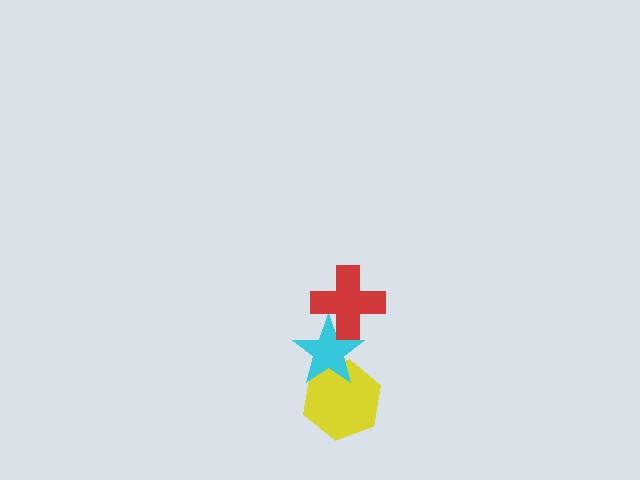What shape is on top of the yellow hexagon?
The cyan star is on top of the yellow hexagon.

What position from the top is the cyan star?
The cyan star is 2nd from the top.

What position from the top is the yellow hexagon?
The yellow hexagon is 3rd from the top.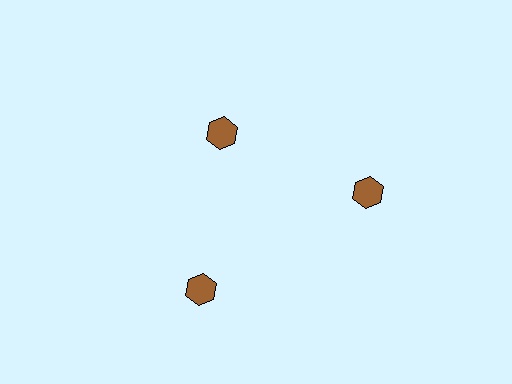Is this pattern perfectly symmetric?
No. The 3 brown hexagons are arranged in a ring, but one element near the 11 o'clock position is pulled inward toward the center, breaking the 3-fold rotational symmetry.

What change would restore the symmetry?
The symmetry would be restored by moving it outward, back onto the ring so that all 3 hexagons sit at equal angles and equal distance from the center.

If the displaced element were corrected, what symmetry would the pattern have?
It would have 3-fold rotational symmetry — the pattern would map onto itself every 120 degrees.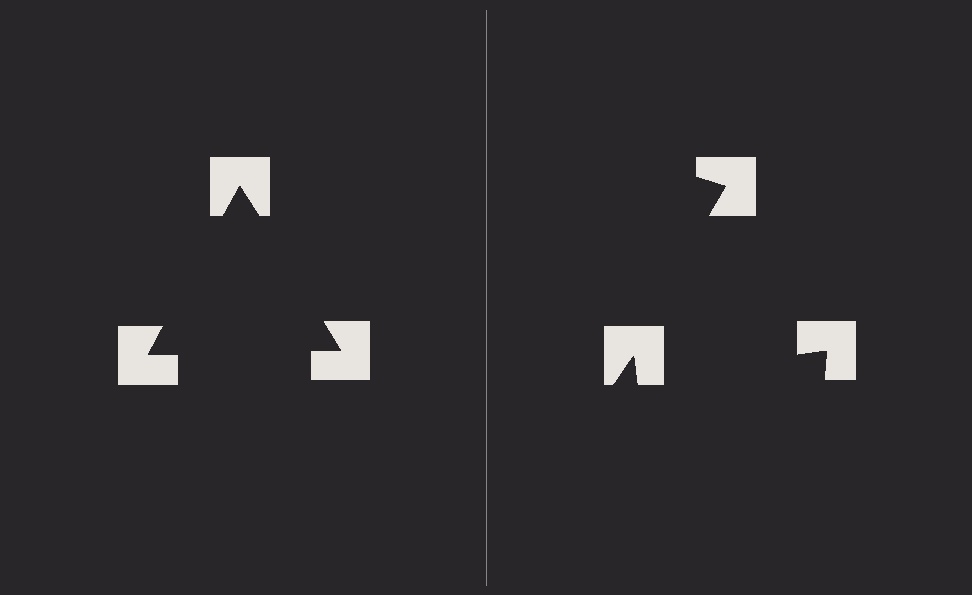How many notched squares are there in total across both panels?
6 — 3 on each side.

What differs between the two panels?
The notched squares are positioned identically on both sides; only the wedge orientations differ. On the left they align to a triangle; on the right they are misaligned.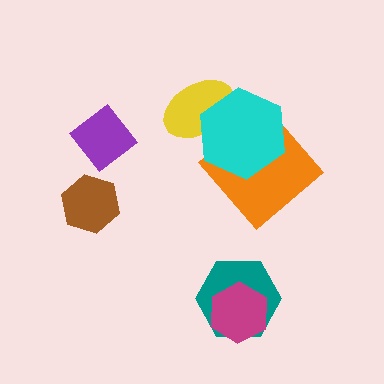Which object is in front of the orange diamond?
The cyan hexagon is in front of the orange diamond.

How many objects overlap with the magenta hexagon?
1 object overlaps with the magenta hexagon.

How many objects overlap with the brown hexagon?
0 objects overlap with the brown hexagon.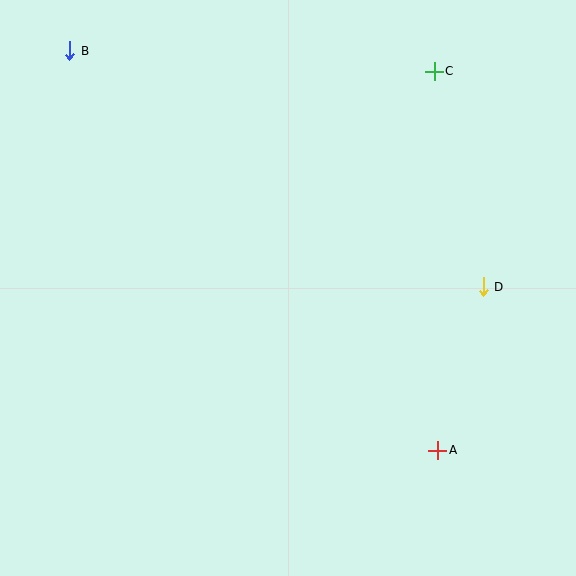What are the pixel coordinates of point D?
Point D is at (483, 287).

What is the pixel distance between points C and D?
The distance between C and D is 221 pixels.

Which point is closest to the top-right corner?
Point C is closest to the top-right corner.